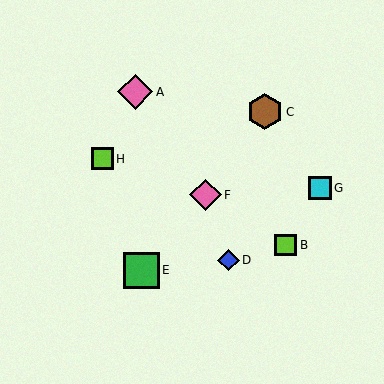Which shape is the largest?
The green square (labeled E) is the largest.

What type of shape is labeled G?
Shape G is a cyan square.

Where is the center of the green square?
The center of the green square is at (141, 270).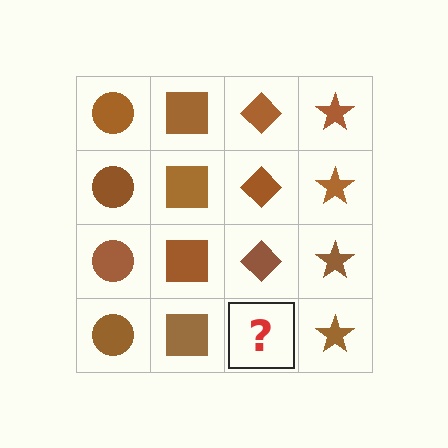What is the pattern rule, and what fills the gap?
The rule is that each column has a consistent shape. The gap should be filled with a brown diamond.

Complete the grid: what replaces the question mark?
The question mark should be replaced with a brown diamond.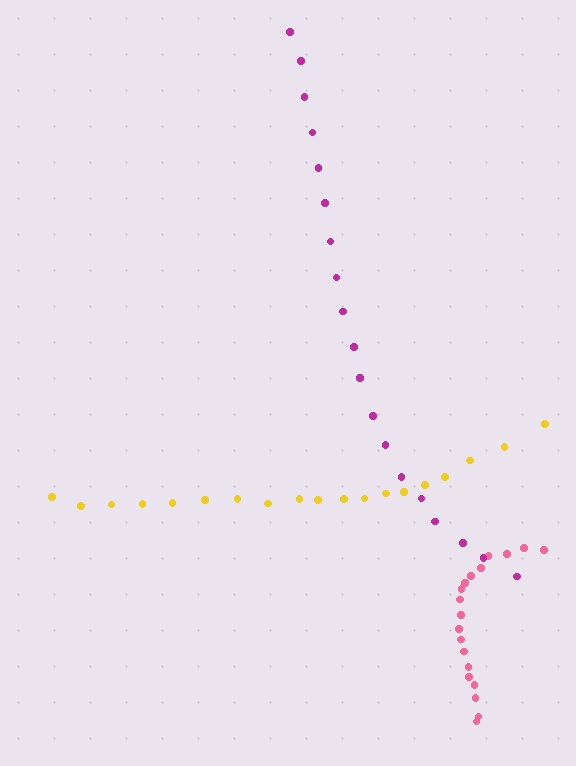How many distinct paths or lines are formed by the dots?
There are 3 distinct paths.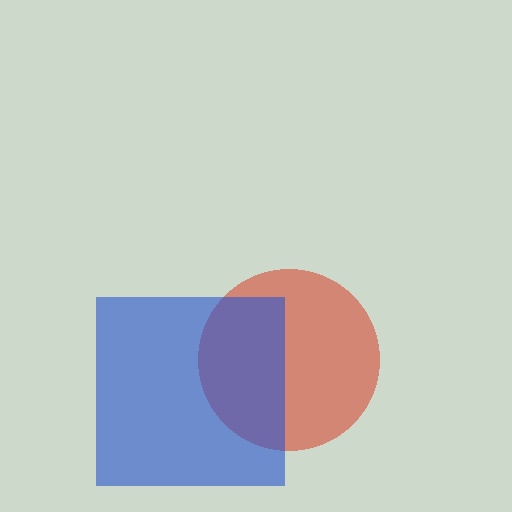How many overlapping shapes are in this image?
There are 2 overlapping shapes in the image.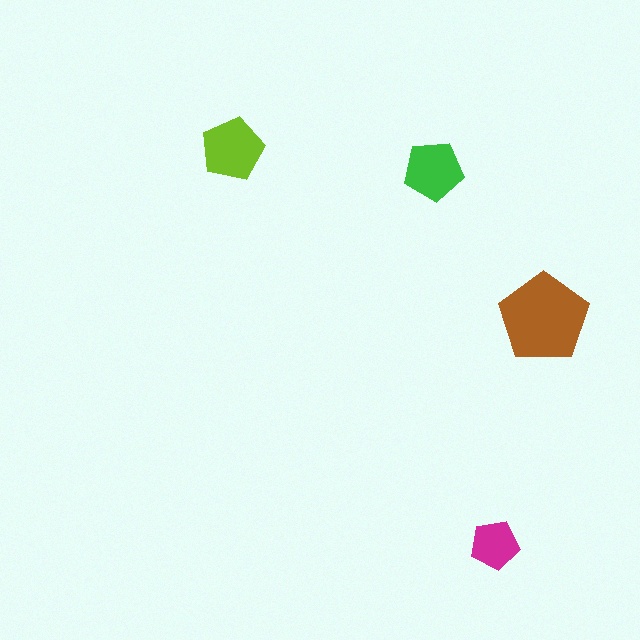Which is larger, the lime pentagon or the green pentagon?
The lime one.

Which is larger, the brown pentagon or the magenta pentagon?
The brown one.